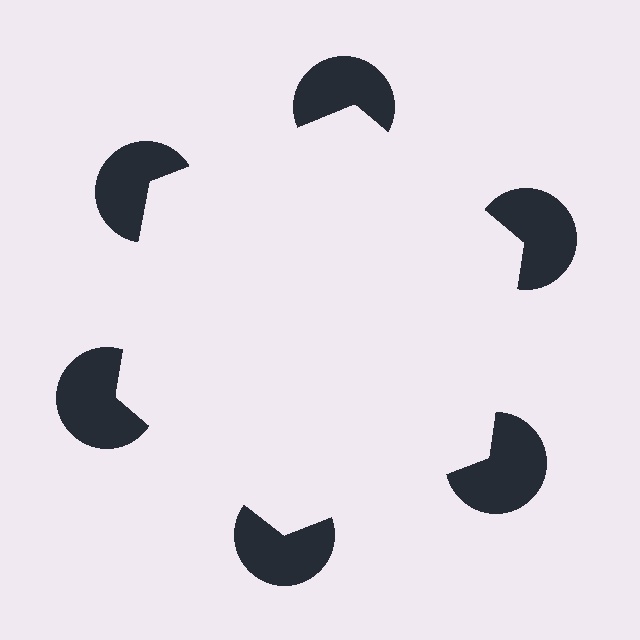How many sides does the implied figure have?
6 sides.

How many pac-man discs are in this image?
There are 6 — one at each vertex of the illusory hexagon.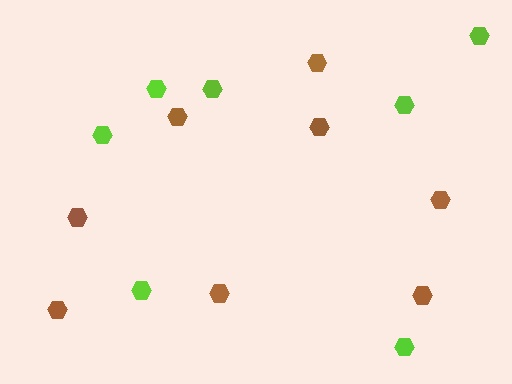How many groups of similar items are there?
There are 2 groups: one group of brown hexagons (8) and one group of lime hexagons (7).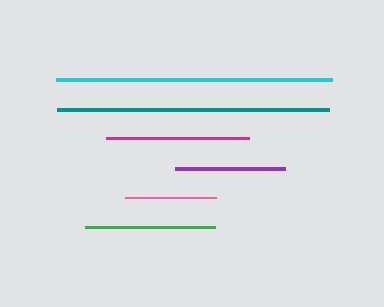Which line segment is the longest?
The cyan line is the longest at approximately 277 pixels.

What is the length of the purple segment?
The purple segment is approximately 110 pixels long.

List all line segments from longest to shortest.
From longest to shortest: cyan, teal, magenta, green, purple, pink.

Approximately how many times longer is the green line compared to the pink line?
The green line is approximately 1.4 times the length of the pink line.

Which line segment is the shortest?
The pink line is the shortest at approximately 91 pixels.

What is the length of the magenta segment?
The magenta segment is approximately 143 pixels long.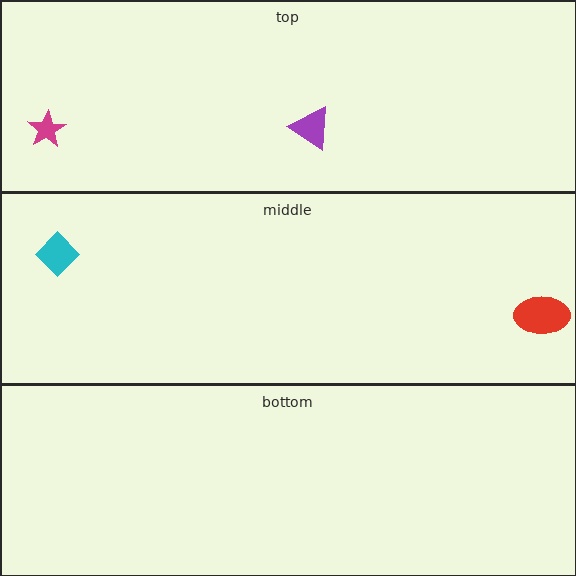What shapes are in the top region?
The purple triangle, the magenta star.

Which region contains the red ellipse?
The middle region.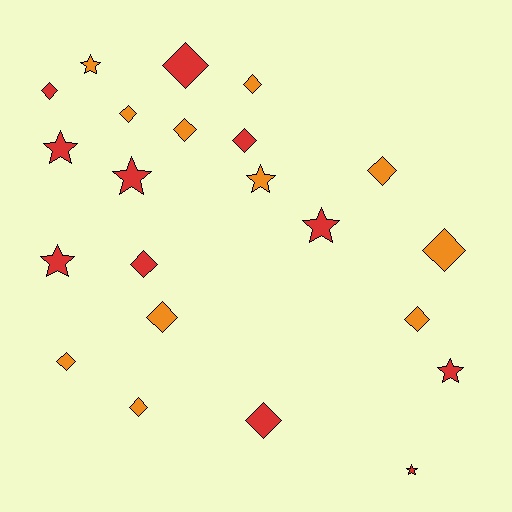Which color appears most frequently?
Red, with 11 objects.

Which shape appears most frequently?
Diamond, with 14 objects.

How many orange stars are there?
There are 2 orange stars.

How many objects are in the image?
There are 22 objects.